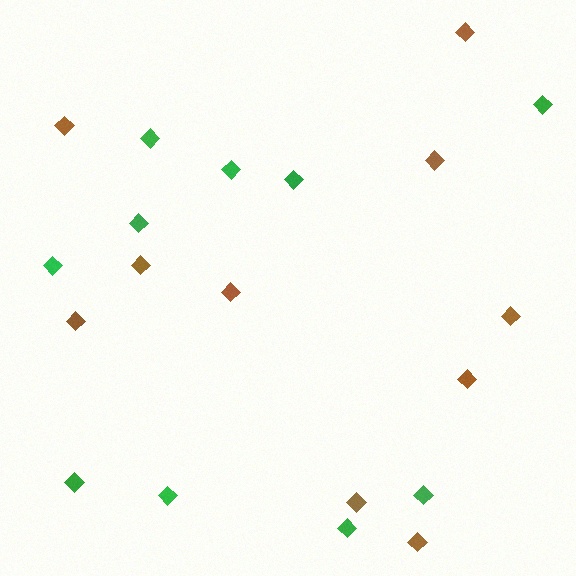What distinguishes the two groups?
There are 2 groups: one group of brown diamonds (10) and one group of green diamonds (10).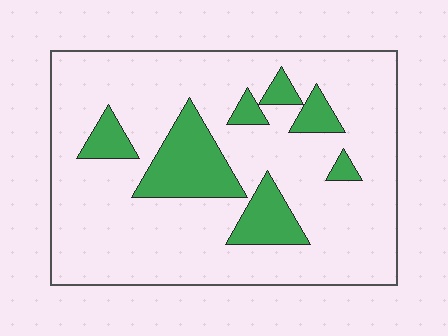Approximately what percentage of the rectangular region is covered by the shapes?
Approximately 20%.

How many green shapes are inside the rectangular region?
7.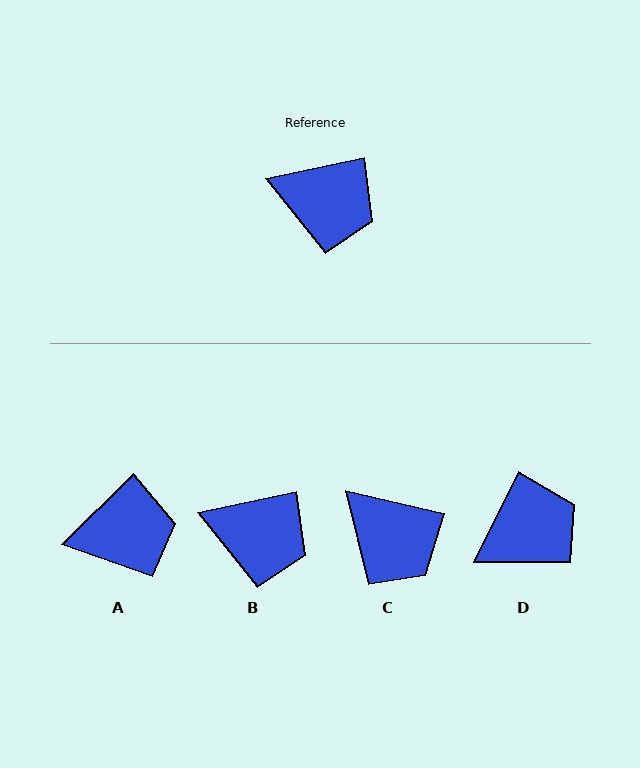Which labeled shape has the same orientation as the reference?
B.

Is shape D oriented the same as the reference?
No, it is off by about 52 degrees.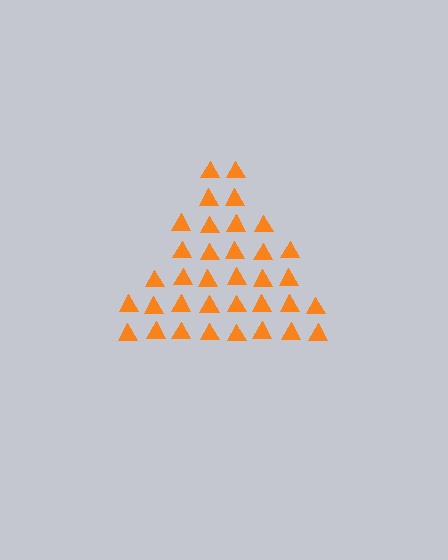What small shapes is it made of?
It is made of small triangles.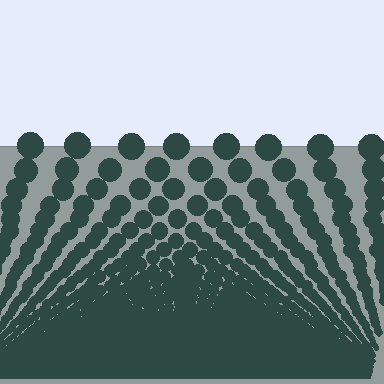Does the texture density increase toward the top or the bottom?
Density increases toward the bottom.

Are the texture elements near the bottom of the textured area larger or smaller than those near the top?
Smaller. The gradient is inverted — elements near the bottom are smaller and denser.